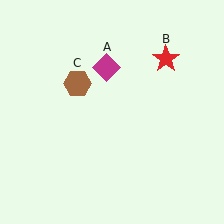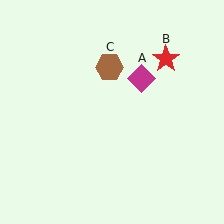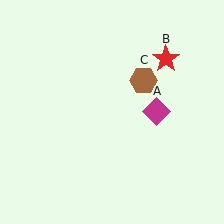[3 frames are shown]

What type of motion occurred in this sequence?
The magenta diamond (object A), brown hexagon (object C) rotated clockwise around the center of the scene.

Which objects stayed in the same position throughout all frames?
Red star (object B) remained stationary.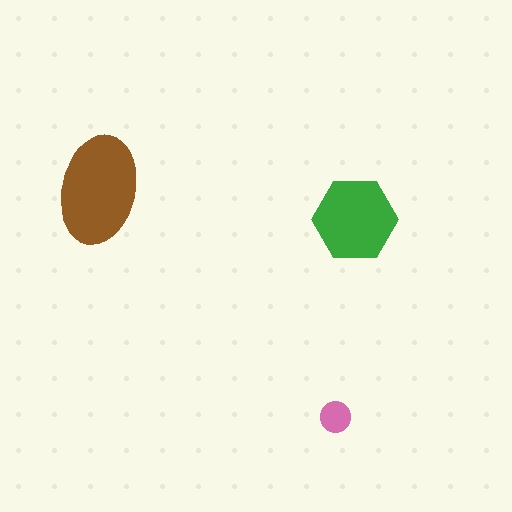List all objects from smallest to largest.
The pink circle, the green hexagon, the brown ellipse.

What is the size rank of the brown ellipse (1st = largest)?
1st.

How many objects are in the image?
There are 3 objects in the image.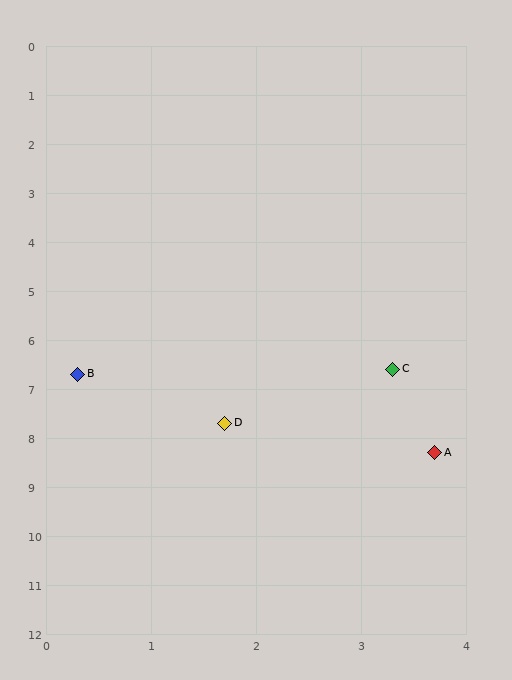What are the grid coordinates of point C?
Point C is at approximately (3.3, 6.6).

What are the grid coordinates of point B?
Point B is at approximately (0.3, 6.7).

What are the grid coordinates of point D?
Point D is at approximately (1.7, 7.7).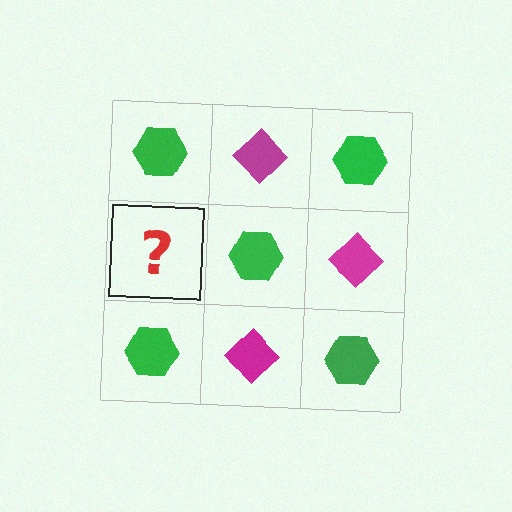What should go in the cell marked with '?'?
The missing cell should contain a magenta diamond.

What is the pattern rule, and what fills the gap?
The rule is that it alternates green hexagon and magenta diamond in a checkerboard pattern. The gap should be filled with a magenta diamond.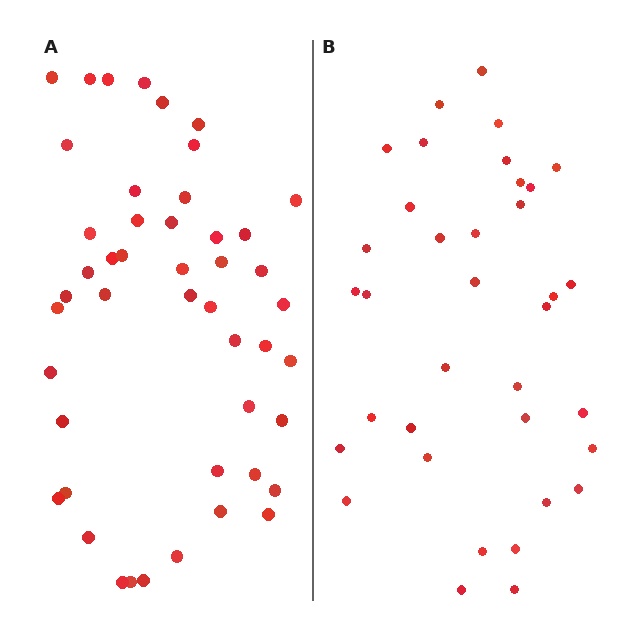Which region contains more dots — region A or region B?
Region A (the left region) has more dots.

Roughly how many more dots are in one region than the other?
Region A has roughly 12 or so more dots than region B.